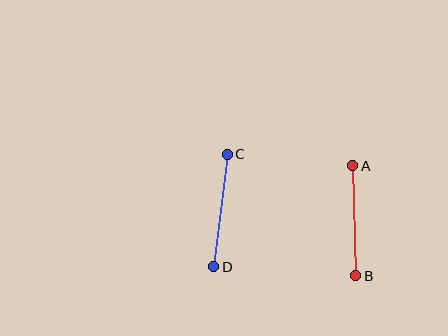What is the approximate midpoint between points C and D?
The midpoint is at approximately (220, 211) pixels.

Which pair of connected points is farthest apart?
Points C and D are farthest apart.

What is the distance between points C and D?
The distance is approximately 113 pixels.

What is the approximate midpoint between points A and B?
The midpoint is at approximately (354, 221) pixels.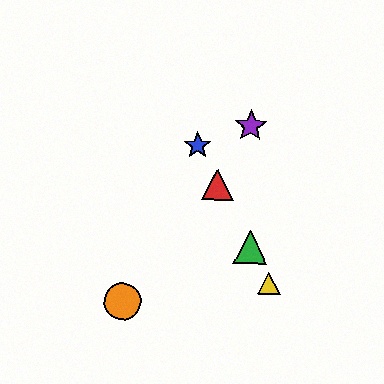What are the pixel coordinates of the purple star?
The purple star is at (251, 126).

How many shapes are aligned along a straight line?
4 shapes (the red triangle, the blue star, the green triangle, the yellow triangle) are aligned along a straight line.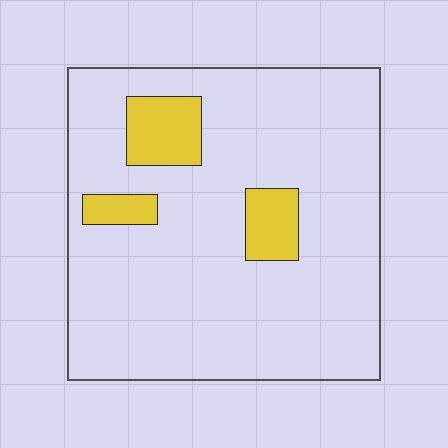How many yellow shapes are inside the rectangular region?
3.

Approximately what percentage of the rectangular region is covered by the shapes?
Approximately 10%.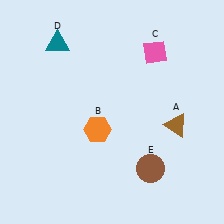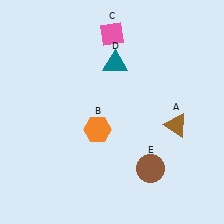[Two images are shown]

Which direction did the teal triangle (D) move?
The teal triangle (D) moved right.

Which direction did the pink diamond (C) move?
The pink diamond (C) moved left.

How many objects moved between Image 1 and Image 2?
2 objects moved between the two images.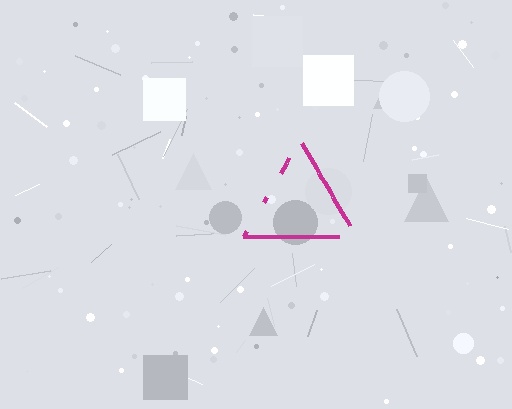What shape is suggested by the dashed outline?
The dashed outline suggests a triangle.